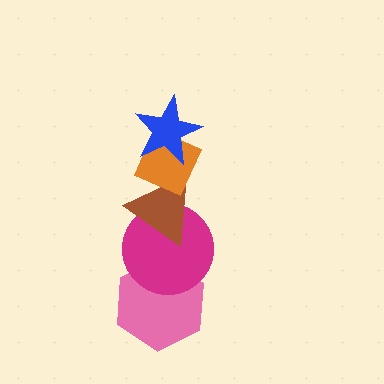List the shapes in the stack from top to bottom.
From top to bottom: the blue star, the orange diamond, the brown triangle, the magenta circle, the pink hexagon.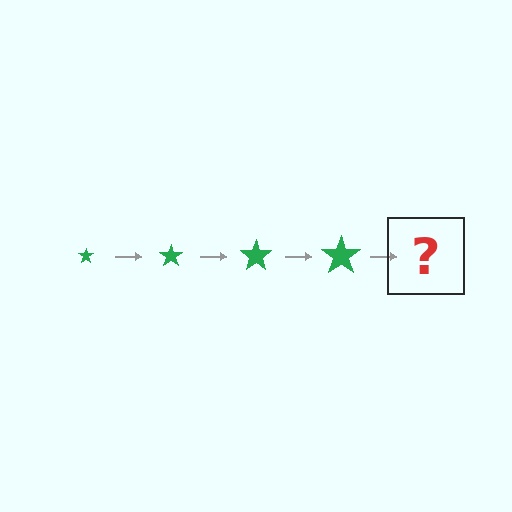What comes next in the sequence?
The next element should be a green star, larger than the previous one.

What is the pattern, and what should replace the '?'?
The pattern is that the star gets progressively larger each step. The '?' should be a green star, larger than the previous one.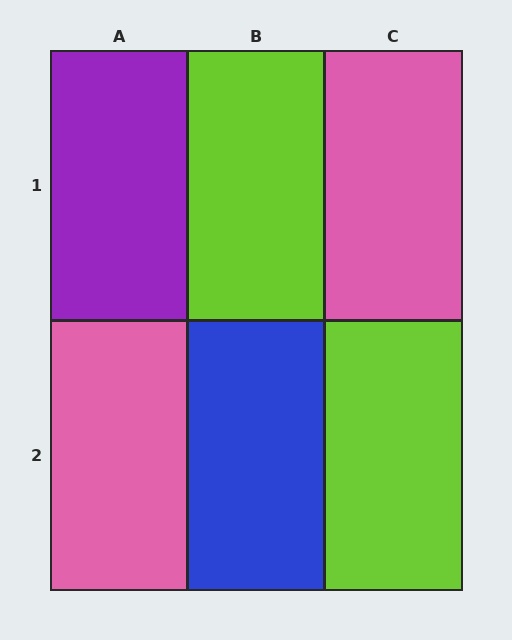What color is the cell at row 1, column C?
Pink.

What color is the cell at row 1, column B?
Lime.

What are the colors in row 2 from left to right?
Pink, blue, lime.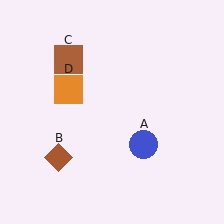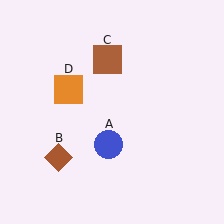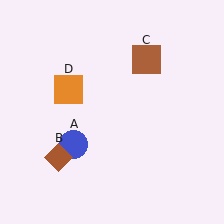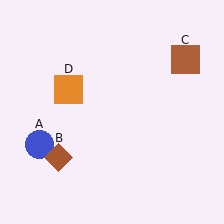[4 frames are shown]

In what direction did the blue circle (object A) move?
The blue circle (object A) moved left.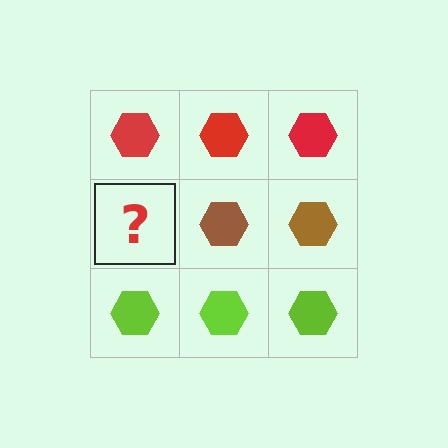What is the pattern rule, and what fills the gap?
The rule is that each row has a consistent color. The gap should be filled with a brown hexagon.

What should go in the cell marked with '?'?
The missing cell should contain a brown hexagon.